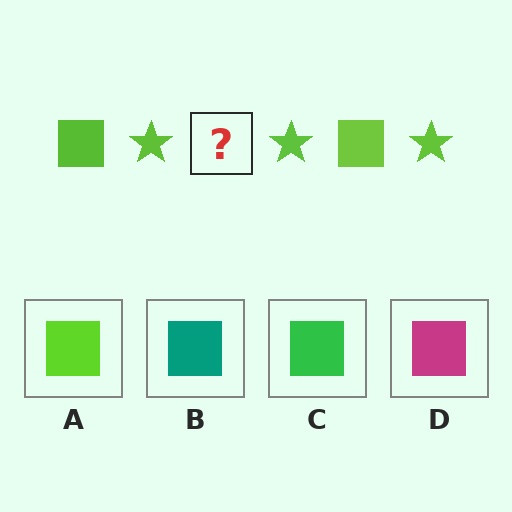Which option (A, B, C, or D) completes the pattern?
A.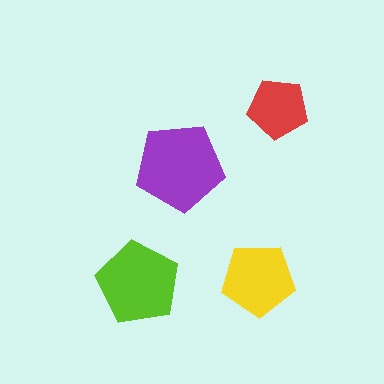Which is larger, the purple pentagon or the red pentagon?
The purple one.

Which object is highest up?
The red pentagon is topmost.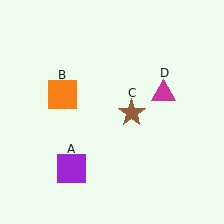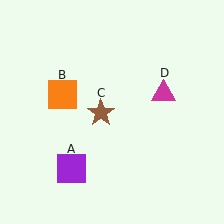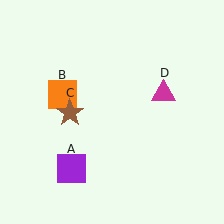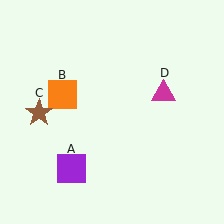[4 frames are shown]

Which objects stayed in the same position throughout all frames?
Purple square (object A) and orange square (object B) and magenta triangle (object D) remained stationary.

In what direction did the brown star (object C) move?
The brown star (object C) moved left.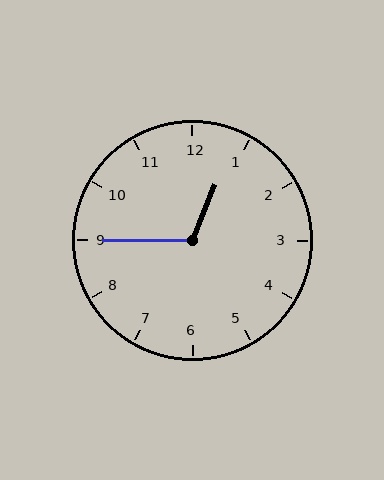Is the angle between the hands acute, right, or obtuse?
It is obtuse.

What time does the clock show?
12:45.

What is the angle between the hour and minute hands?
Approximately 112 degrees.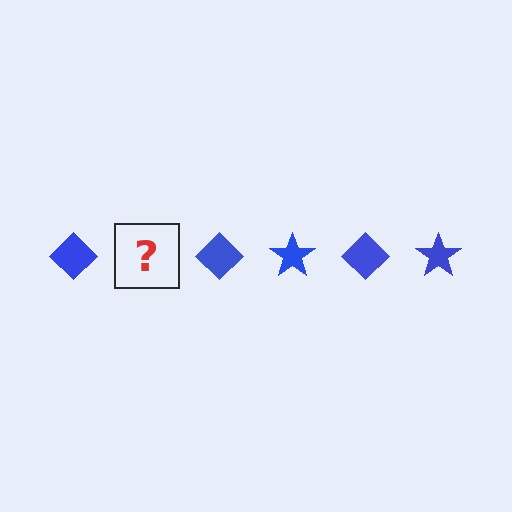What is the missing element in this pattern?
The missing element is a blue star.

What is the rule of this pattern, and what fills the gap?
The rule is that the pattern cycles through diamond, star shapes in blue. The gap should be filled with a blue star.